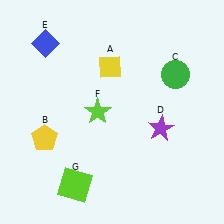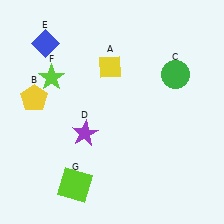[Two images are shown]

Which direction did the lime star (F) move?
The lime star (F) moved left.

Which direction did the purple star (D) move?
The purple star (D) moved left.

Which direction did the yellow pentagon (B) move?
The yellow pentagon (B) moved up.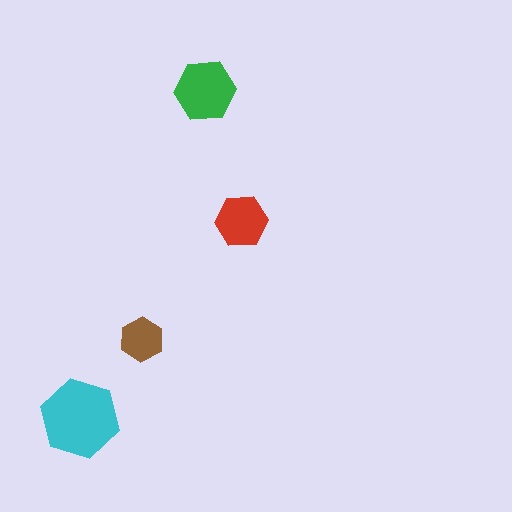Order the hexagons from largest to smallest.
the cyan one, the green one, the red one, the brown one.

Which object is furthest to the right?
The red hexagon is rightmost.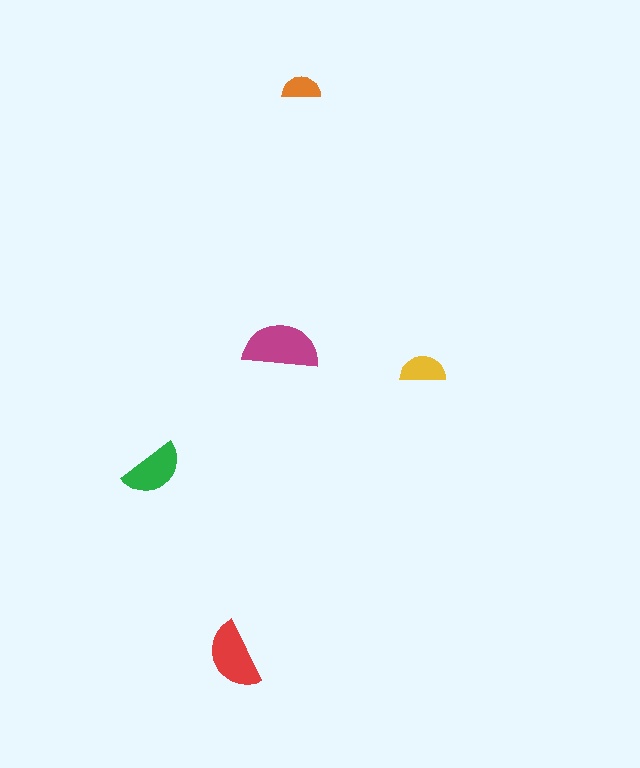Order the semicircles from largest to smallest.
the magenta one, the red one, the green one, the yellow one, the orange one.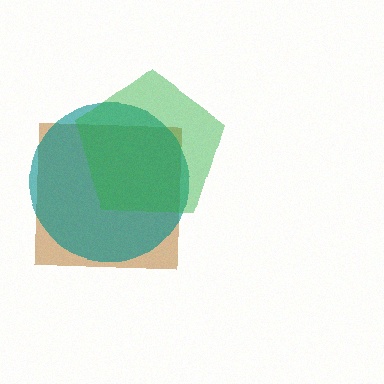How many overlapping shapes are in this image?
There are 3 overlapping shapes in the image.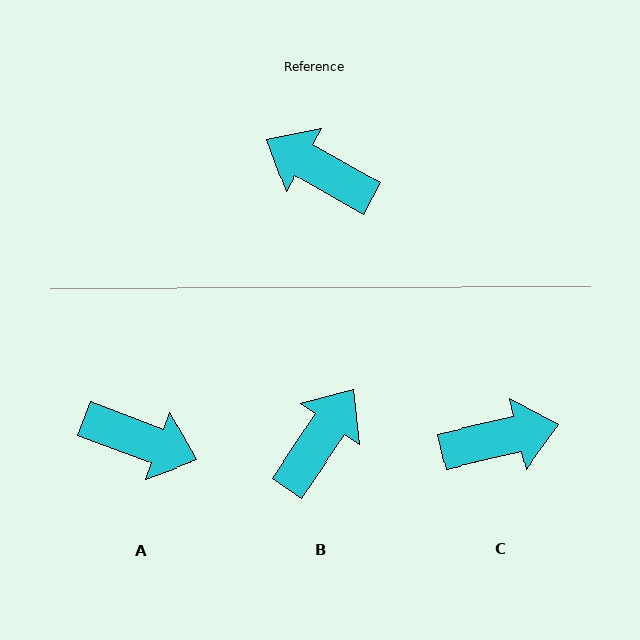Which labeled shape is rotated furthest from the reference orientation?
A, about 171 degrees away.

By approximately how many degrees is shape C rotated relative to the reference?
Approximately 138 degrees clockwise.